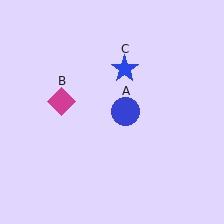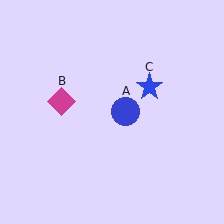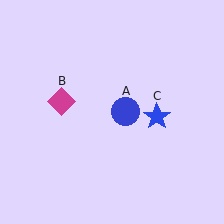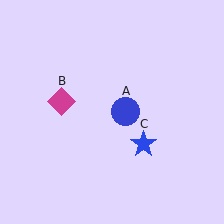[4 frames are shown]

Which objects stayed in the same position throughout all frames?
Blue circle (object A) and magenta diamond (object B) remained stationary.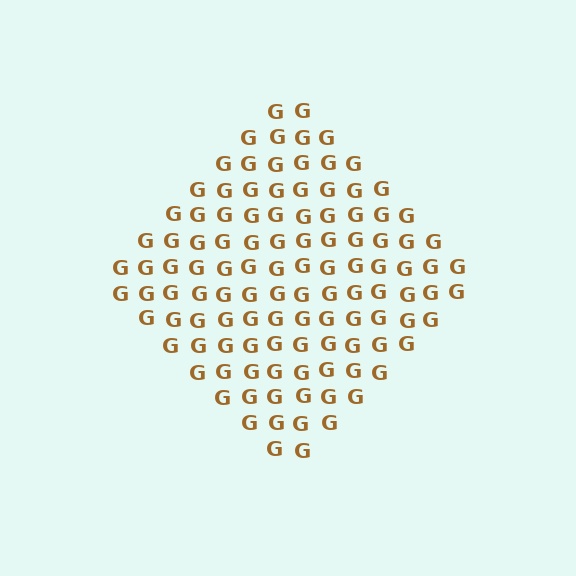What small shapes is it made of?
It is made of small letter G's.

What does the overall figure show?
The overall figure shows a diamond.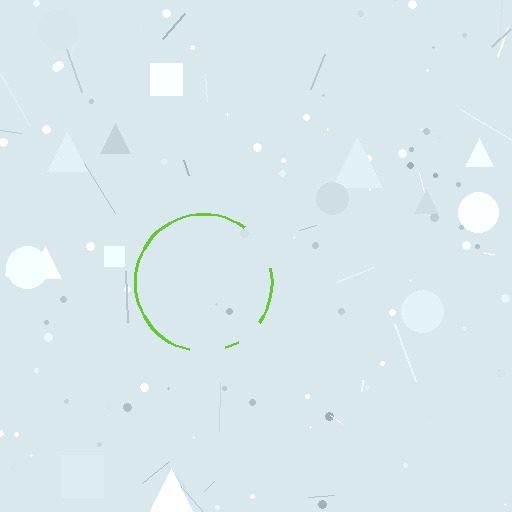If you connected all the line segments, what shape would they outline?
They would outline a circle.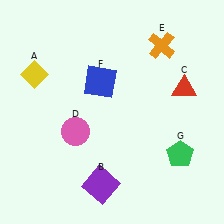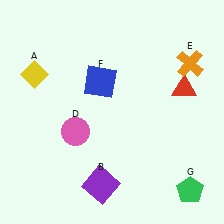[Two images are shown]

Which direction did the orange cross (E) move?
The orange cross (E) moved right.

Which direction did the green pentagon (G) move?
The green pentagon (G) moved down.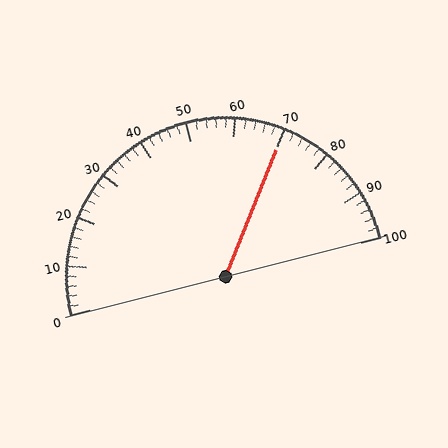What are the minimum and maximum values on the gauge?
The gauge ranges from 0 to 100.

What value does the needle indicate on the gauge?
The needle indicates approximately 70.